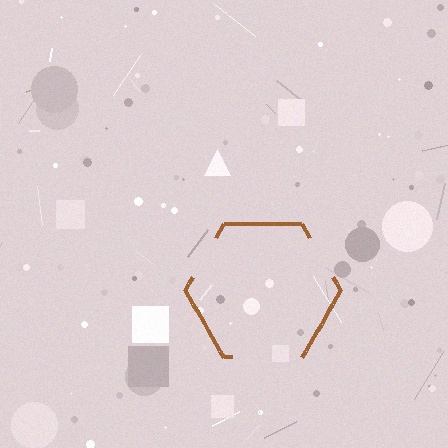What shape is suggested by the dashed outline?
The dashed outline suggests a hexagon.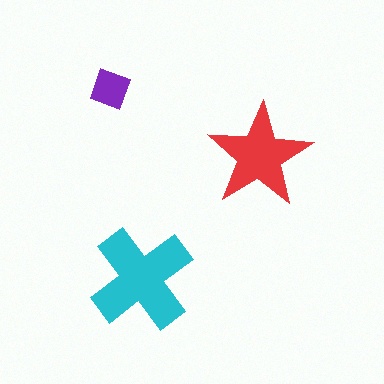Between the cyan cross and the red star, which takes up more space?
The cyan cross.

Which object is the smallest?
The purple square.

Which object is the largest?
The cyan cross.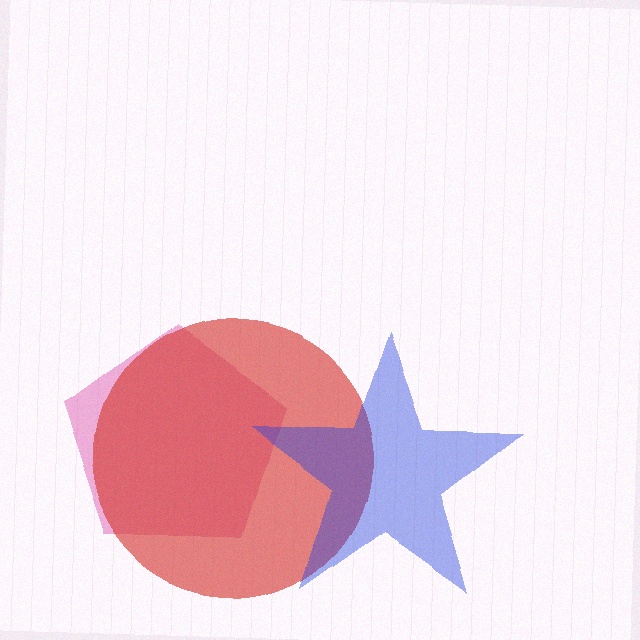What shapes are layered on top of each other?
The layered shapes are: a magenta pentagon, a red circle, a blue star.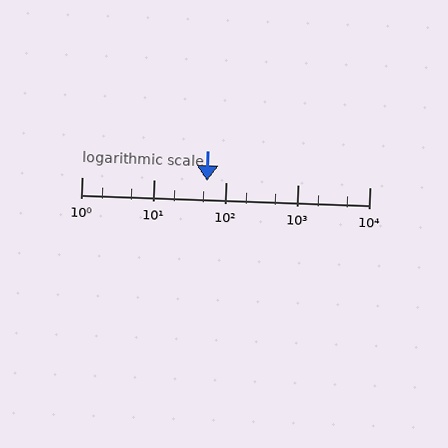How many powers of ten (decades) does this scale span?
The scale spans 4 decades, from 1 to 10000.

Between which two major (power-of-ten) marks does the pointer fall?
The pointer is between 10 and 100.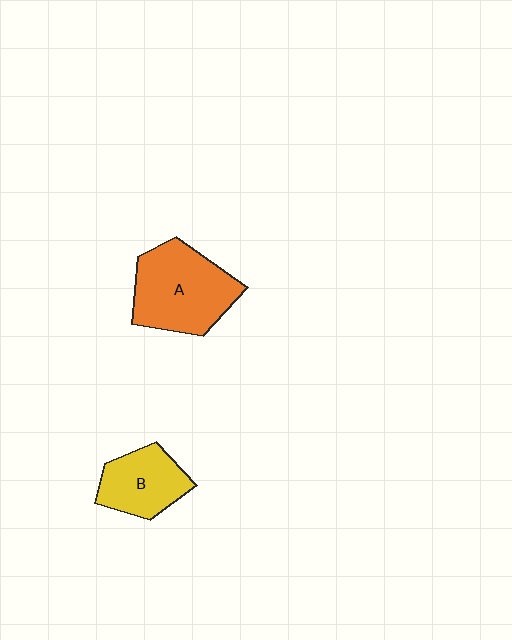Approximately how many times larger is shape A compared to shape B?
Approximately 1.5 times.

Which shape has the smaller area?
Shape B (yellow).